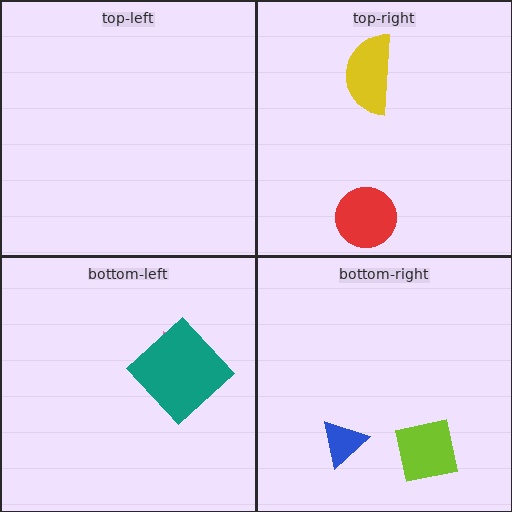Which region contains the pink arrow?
The bottom-left region.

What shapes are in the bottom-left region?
The pink arrow, the teal diamond.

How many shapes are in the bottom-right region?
2.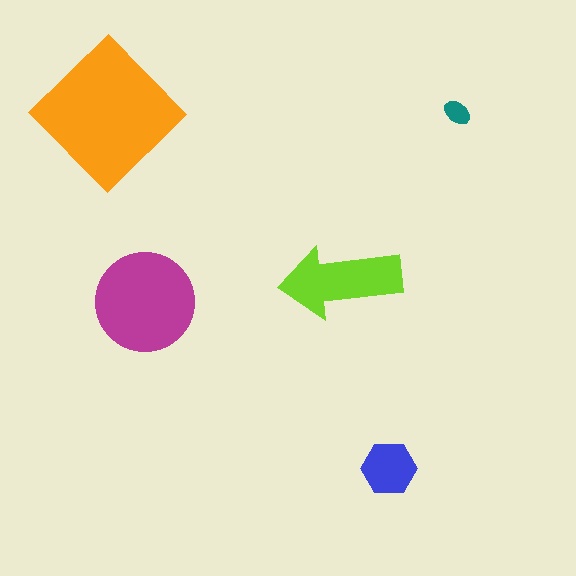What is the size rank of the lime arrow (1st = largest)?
3rd.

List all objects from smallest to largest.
The teal ellipse, the blue hexagon, the lime arrow, the magenta circle, the orange diamond.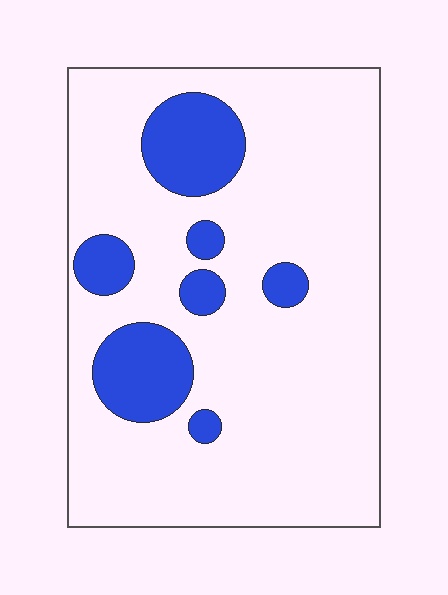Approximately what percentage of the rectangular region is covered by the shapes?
Approximately 15%.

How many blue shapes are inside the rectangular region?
7.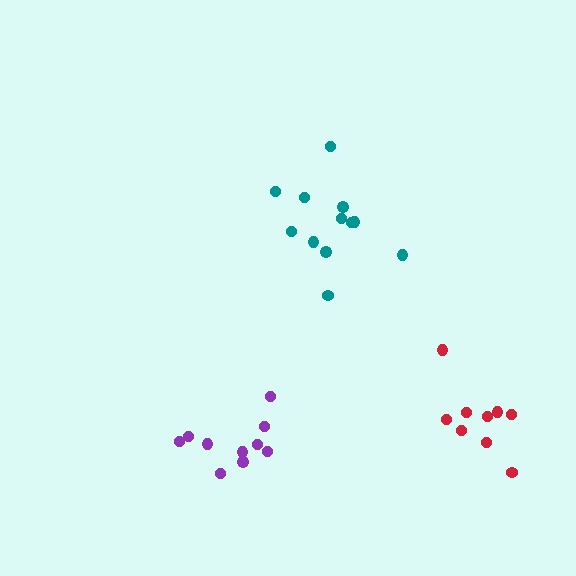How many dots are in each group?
Group 1: 10 dots, Group 2: 12 dots, Group 3: 9 dots (31 total).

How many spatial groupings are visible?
There are 3 spatial groupings.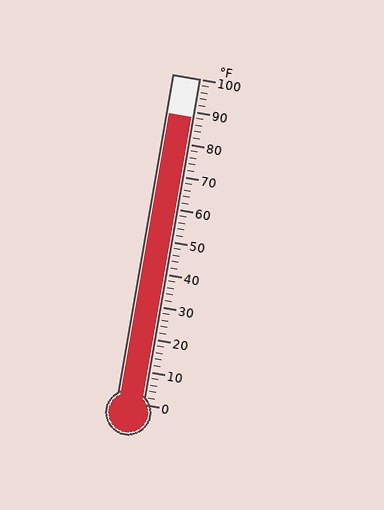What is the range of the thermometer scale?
The thermometer scale ranges from 0°F to 100°F.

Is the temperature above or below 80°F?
The temperature is above 80°F.